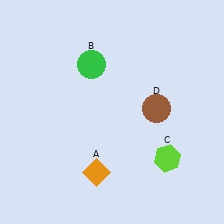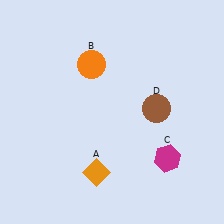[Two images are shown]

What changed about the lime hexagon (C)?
In Image 1, C is lime. In Image 2, it changed to magenta.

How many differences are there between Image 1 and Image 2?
There are 2 differences between the two images.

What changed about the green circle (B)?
In Image 1, B is green. In Image 2, it changed to orange.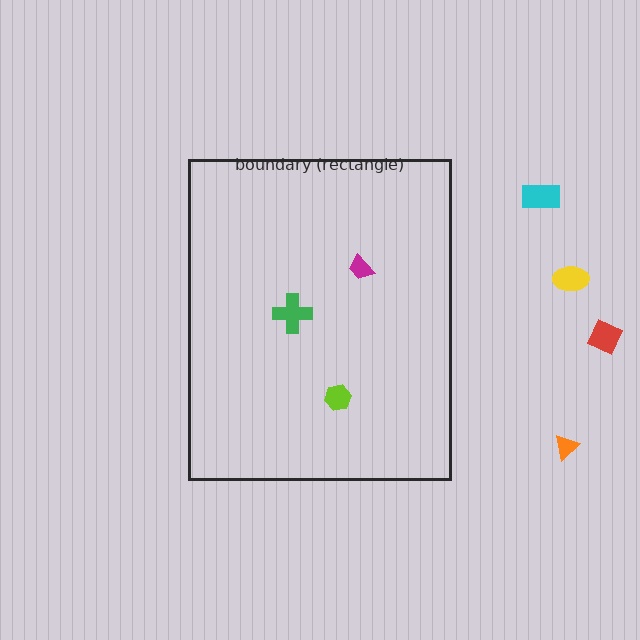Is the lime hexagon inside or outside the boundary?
Inside.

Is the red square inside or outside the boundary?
Outside.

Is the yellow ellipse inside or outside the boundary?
Outside.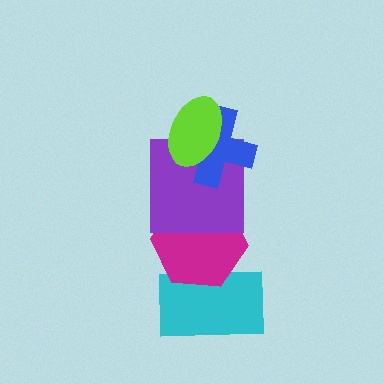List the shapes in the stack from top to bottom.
From top to bottom: the lime ellipse, the blue cross, the purple square, the magenta hexagon, the cyan rectangle.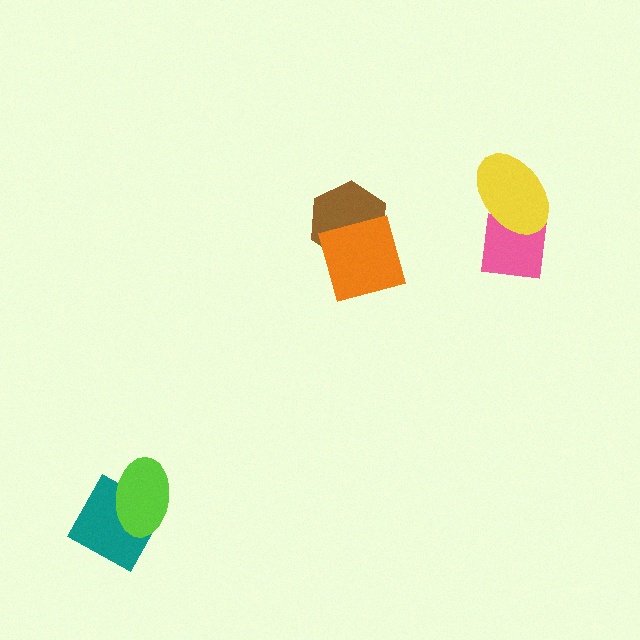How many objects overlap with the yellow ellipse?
1 object overlaps with the yellow ellipse.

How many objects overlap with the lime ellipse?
1 object overlaps with the lime ellipse.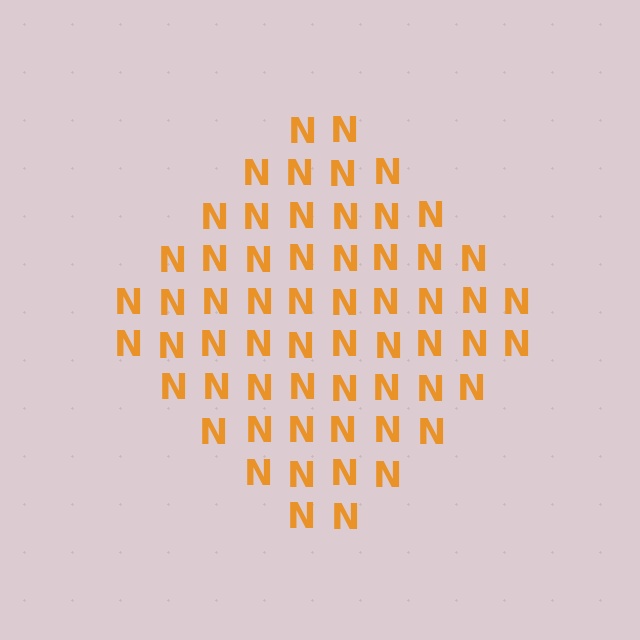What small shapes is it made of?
It is made of small letter N's.